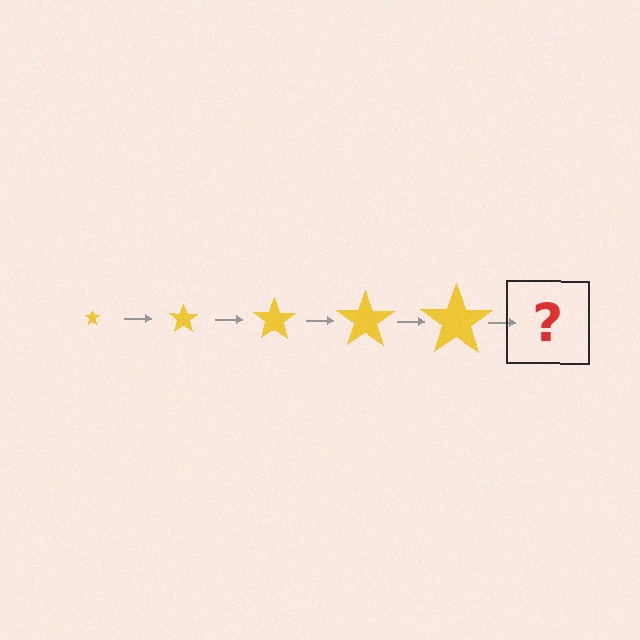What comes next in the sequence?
The next element should be a yellow star, larger than the previous one.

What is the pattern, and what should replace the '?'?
The pattern is that the star gets progressively larger each step. The '?' should be a yellow star, larger than the previous one.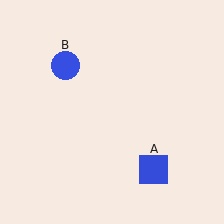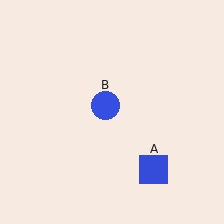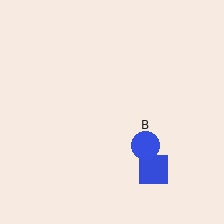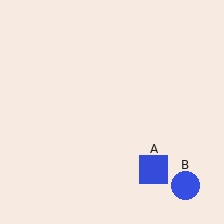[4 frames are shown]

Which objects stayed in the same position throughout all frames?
Blue square (object A) remained stationary.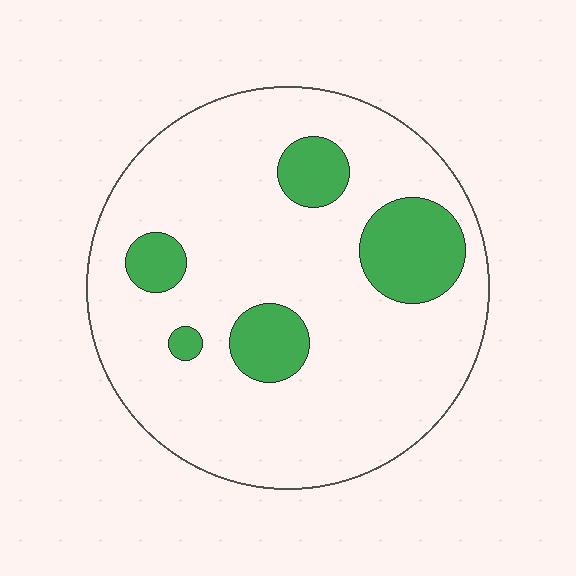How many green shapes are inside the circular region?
5.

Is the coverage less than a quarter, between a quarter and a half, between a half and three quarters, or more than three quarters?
Less than a quarter.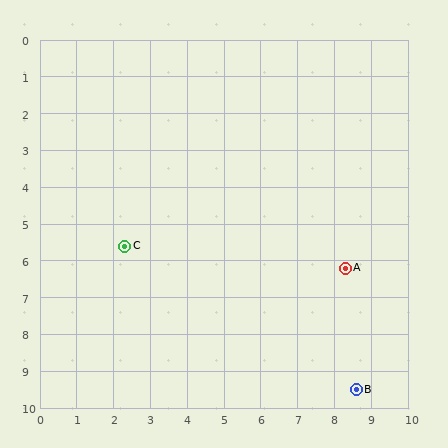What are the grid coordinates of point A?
Point A is at approximately (8.3, 6.2).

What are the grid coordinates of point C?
Point C is at approximately (2.3, 5.6).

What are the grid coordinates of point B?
Point B is at approximately (8.6, 9.5).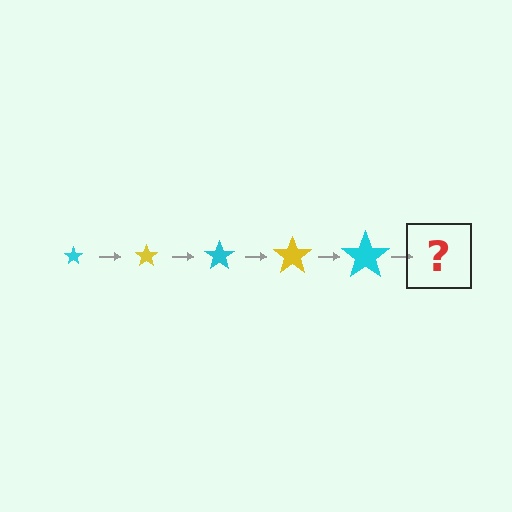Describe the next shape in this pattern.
It should be a yellow star, larger than the previous one.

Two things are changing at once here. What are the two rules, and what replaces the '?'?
The two rules are that the star grows larger each step and the color cycles through cyan and yellow. The '?' should be a yellow star, larger than the previous one.